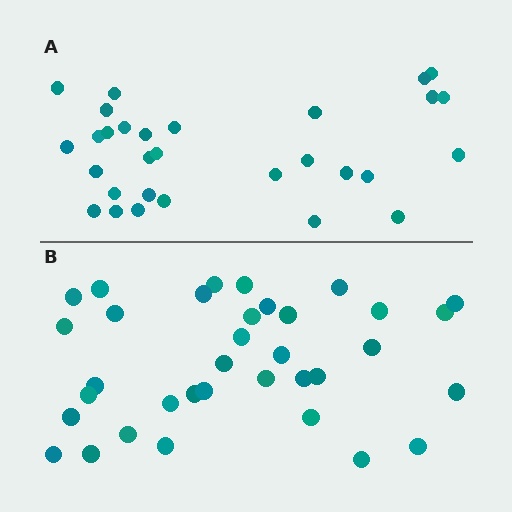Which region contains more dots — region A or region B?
Region B (the bottom region) has more dots.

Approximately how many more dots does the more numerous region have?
Region B has about 5 more dots than region A.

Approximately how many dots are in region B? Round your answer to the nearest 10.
About 40 dots. (The exact count is 35, which rounds to 40.)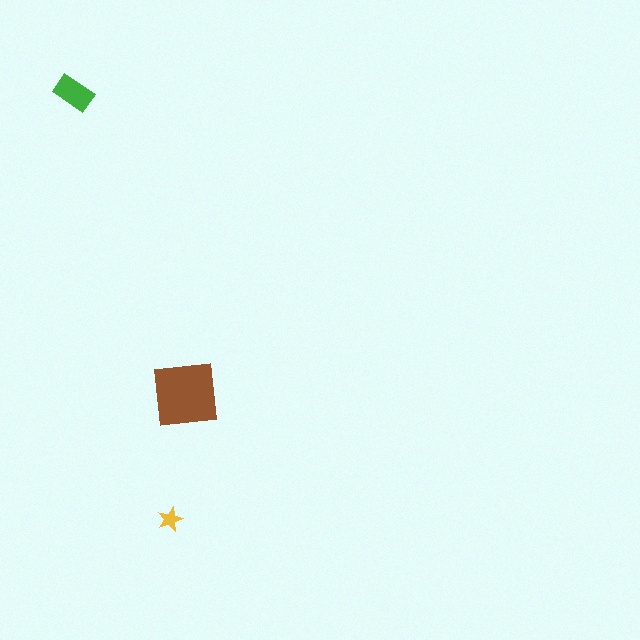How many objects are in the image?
There are 3 objects in the image.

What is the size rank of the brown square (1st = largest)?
1st.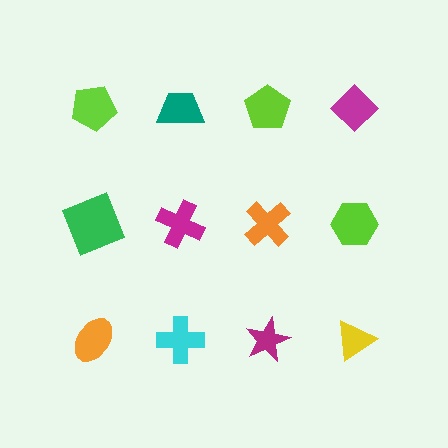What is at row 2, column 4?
A lime hexagon.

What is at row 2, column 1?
A green square.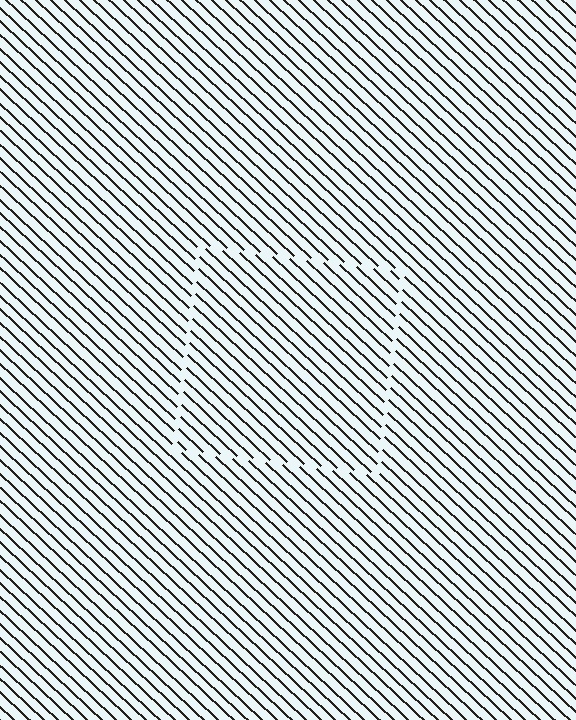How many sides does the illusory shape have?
4 sides — the line-ends trace a square.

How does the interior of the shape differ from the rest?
The interior of the shape contains the same grating, shifted by half a period — the contour is defined by the phase discontinuity where line-ends from the inner and outer gratings abut.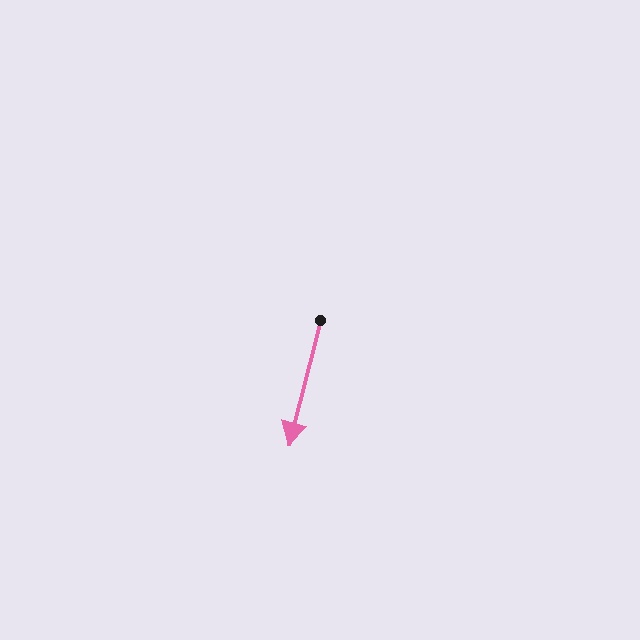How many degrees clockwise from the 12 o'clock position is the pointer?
Approximately 194 degrees.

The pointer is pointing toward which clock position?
Roughly 6 o'clock.